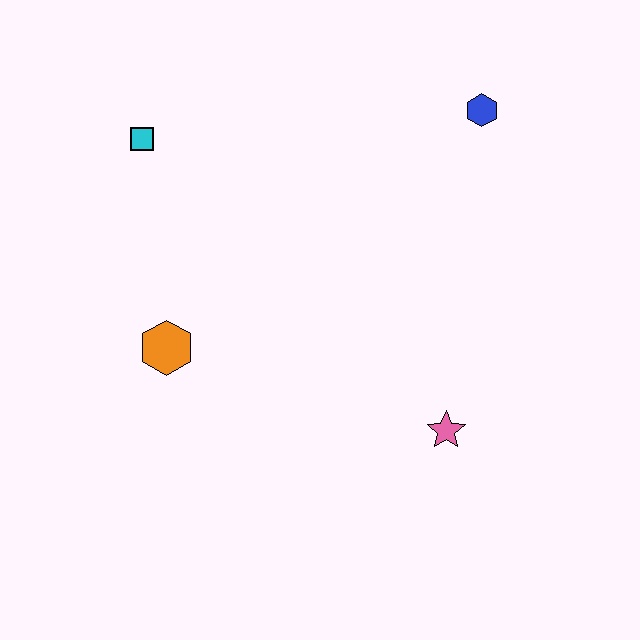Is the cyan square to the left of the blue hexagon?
Yes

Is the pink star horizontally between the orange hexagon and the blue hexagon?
Yes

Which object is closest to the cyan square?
The orange hexagon is closest to the cyan square.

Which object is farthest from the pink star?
The cyan square is farthest from the pink star.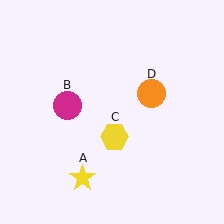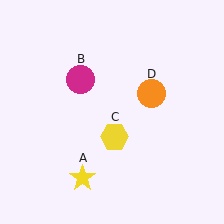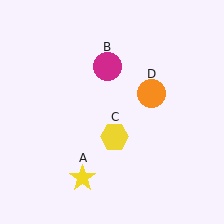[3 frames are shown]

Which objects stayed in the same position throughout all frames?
Yellow star (object A) and yellow hexagon (object C) and orange circle (object D) remained stationary.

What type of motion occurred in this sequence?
The magenta circle (object B) rotated clockwise around the center of the scene.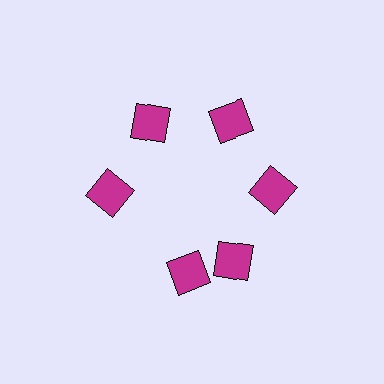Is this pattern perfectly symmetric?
No. The 6 magenta diamonds are arranged in a ring, but one element near the 7 o'clock position is rotated out of alignment along the ring, breaking the 6-fold rotational symmetry.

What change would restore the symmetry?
The symmetry would be restored by rotating it back into even spacing with its neighbors so that all 6 diamonds sit at equal angles and equal distance from the center.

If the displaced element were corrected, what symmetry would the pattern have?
It would have 6-fold rotational symmetry — the pattern would map onto itself every 60 degrees.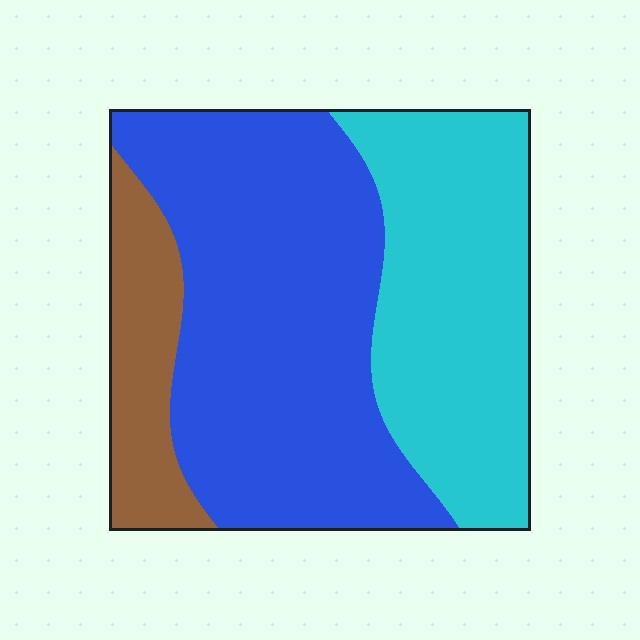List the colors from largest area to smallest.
From largest to smallest: blue, cyan, brown.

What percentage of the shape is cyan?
Cyan covers about 35% of the shape.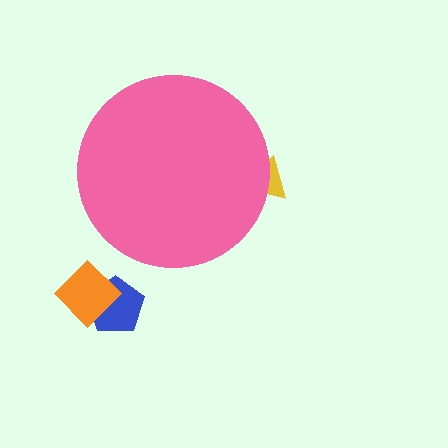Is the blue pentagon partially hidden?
No, the blue pentagon is fully visible.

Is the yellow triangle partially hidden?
Yes, the yellow triangle is partially hidden behind the pink circle.